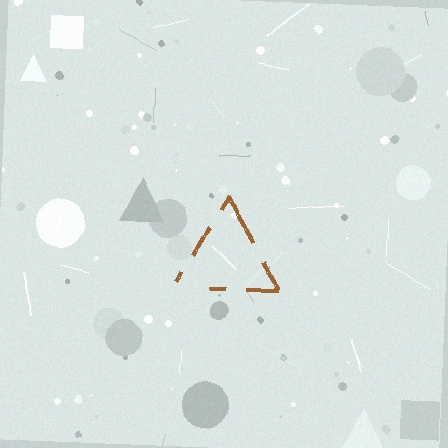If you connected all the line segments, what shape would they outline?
They would outline a triangle.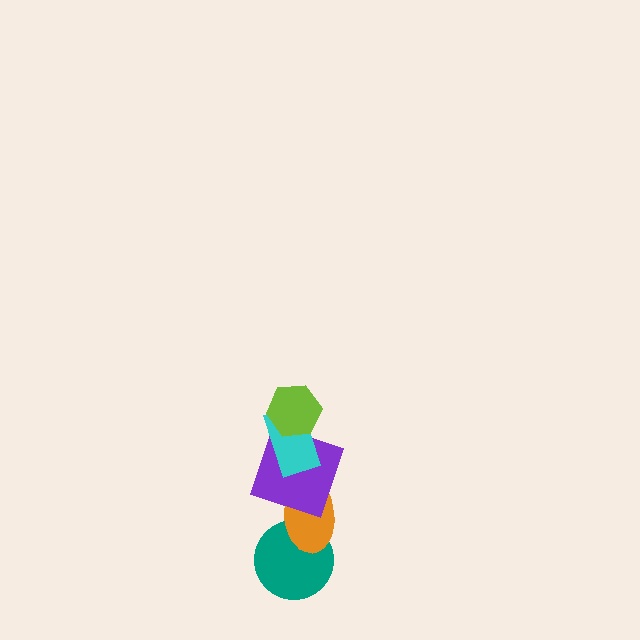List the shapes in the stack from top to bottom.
From top to bottom: the lime hexagon, the cyan rectangle, the purple square, the orange ellipse, the teal circle.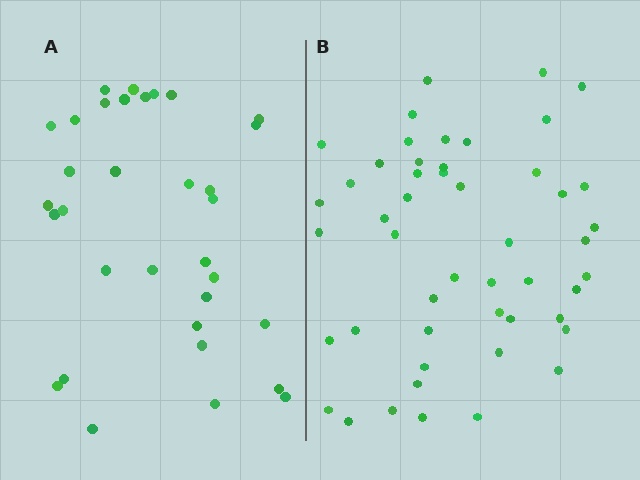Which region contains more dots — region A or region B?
Region B (the right region) has more dots.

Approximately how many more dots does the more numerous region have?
Region B has approximately 15 more dots than region A.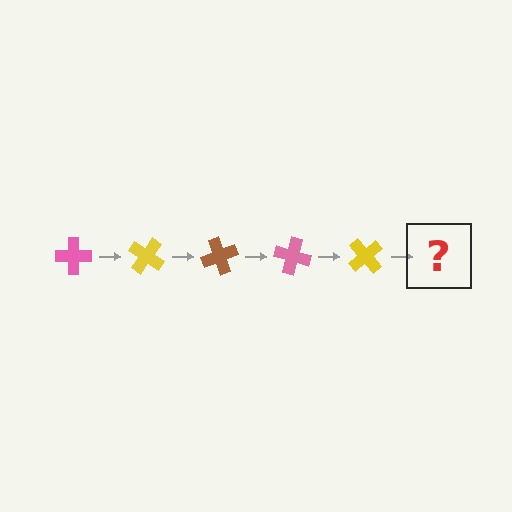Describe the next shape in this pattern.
It should be a brown cross, rotated 175 degrees from the start.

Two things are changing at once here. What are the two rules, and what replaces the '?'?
The two rules are that it rotates 35 degrees each step and the color cycles through pink, yellow, and brown. The '?' should be a brown cross, rotated 175 degrees from the start.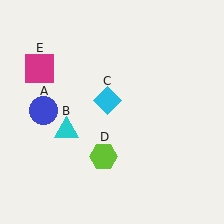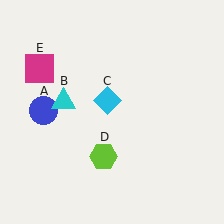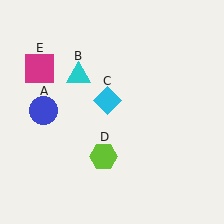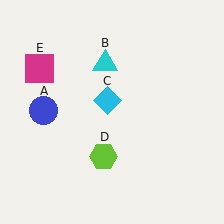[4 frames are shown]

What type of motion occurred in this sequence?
The cyan triangle (object B) rotated clockwise around the center of the scene.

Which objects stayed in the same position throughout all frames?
Blue circle (object A) and cyan diamond (object C) and lime hexagon (object D) and magenta square (object E) remained stationary.